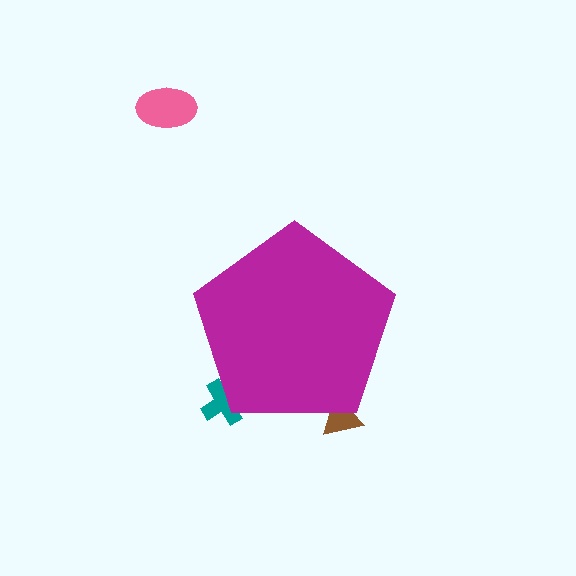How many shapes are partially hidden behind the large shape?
2 shapes are partially hidden.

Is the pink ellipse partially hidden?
No, the pink ellipse is fully visible.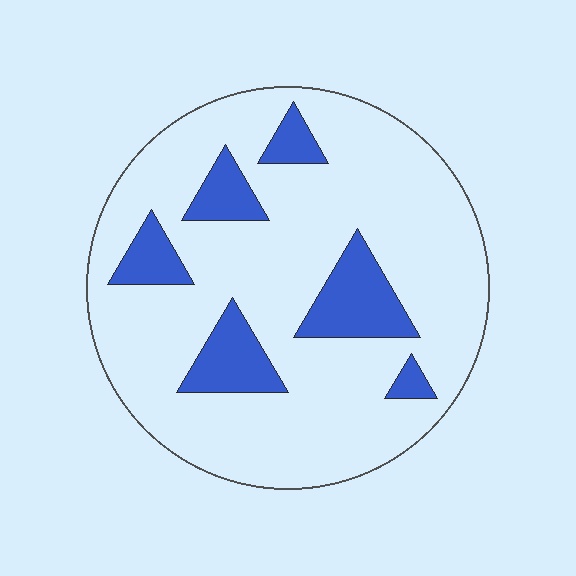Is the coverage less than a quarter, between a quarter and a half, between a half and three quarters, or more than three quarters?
Less than a quarter.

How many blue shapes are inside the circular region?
6.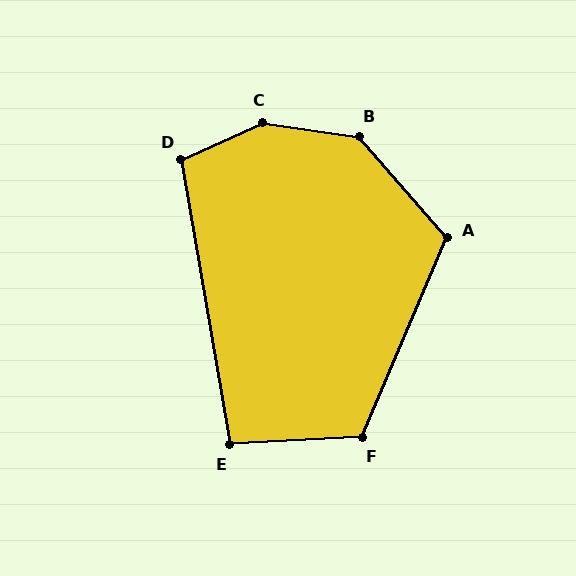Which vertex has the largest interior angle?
C, at approximately 147 degrees.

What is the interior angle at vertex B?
Approximately 139 degrees (obtuse).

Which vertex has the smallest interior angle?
E, at approximately 97 degrees.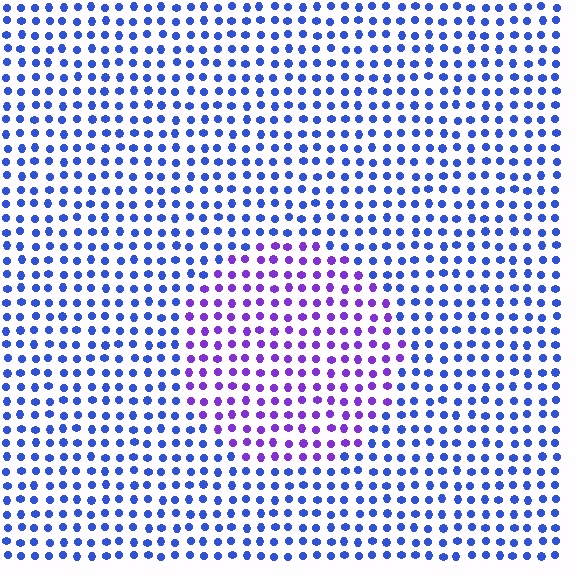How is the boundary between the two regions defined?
The boundary is defined purely by a slight shift in hue (about 43 degrees). Spacing, size, and orientation are identical on both sides.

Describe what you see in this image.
The image is filled with small blue elements in a uniform arrangement. A circle-shaped region is visible where the elements are tinted to a slightly different hue, forming a subtle color boundary.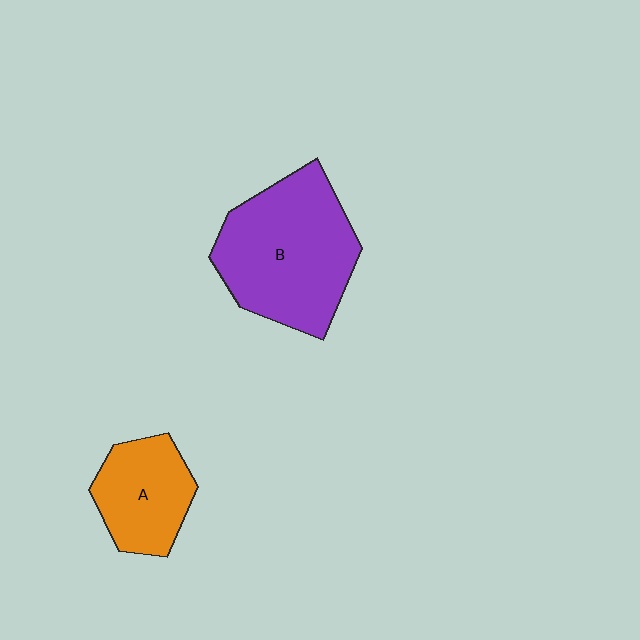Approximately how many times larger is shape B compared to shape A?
Approximately 1.8 times.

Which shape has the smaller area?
Shape A (orange).